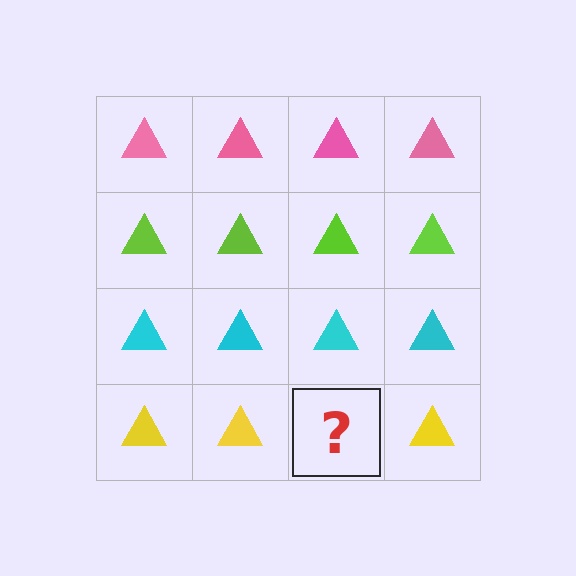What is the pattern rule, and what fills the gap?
The rule is that each row has a consistent color. The gap should be filled with a yellow triangle.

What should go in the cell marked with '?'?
The missing cell should contain a yellow triangle.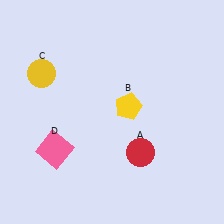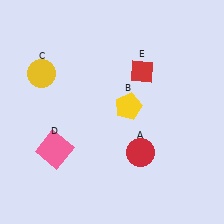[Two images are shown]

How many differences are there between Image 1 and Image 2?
There is 1 difference between the two images.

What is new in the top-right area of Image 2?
A red diamond (E) was added in the top-right area of Image 2.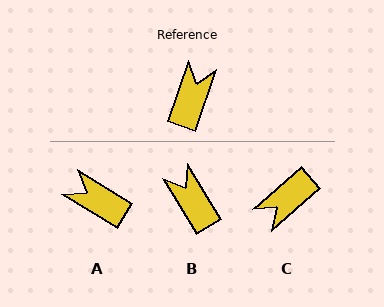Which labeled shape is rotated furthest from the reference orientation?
C, about 149 degrees away.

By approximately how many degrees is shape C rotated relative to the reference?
Approximately 149 degrees counter-clockwise.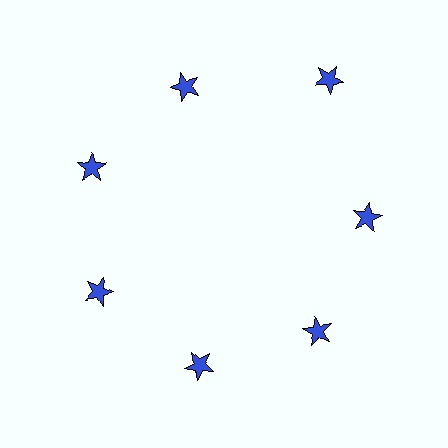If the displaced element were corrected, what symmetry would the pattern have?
It would have 7-fold rotational symmetry — the pattern would map onto itself every 51 degrees.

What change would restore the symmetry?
The symmetry would be restored by moving it inward, back onto the ring so that all 7 stars sit at equal angles and equal distance from the center.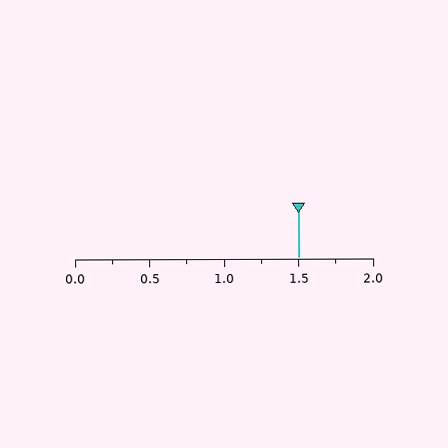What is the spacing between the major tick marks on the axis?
The major ticks are spaced 0.5 apart.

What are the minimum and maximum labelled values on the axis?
The axis runs from 0.0 to 2.0.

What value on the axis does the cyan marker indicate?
The marker indicates approximately 1.5.